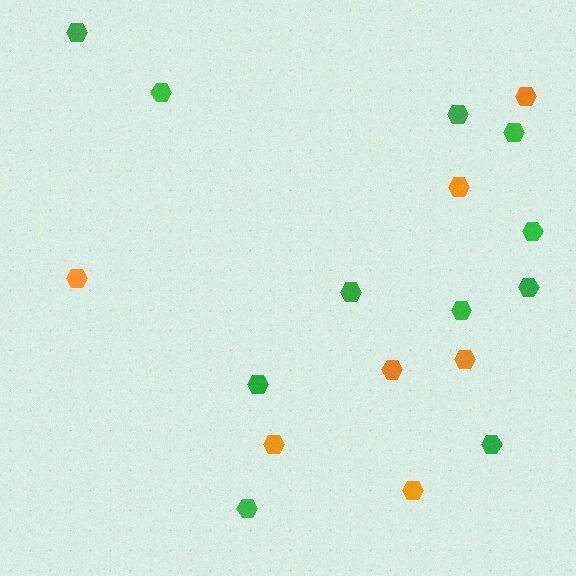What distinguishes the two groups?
There are 2 groups: one group of green hexagons (11) and one group of orange hexagons (7).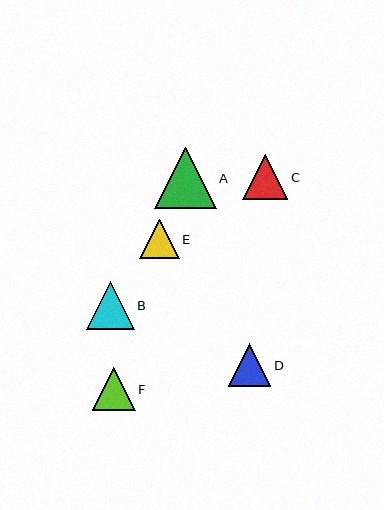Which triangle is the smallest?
Triangle E is the smallest with a size of approximately 40 pixels.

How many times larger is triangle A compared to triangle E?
Triangle A is approximately 1.6 times the size of triangle E.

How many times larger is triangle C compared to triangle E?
Triangle C is approximately 1.1 times the size of triangle E.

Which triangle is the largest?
Triangle A is the largest with a size of approximately 62 pixels.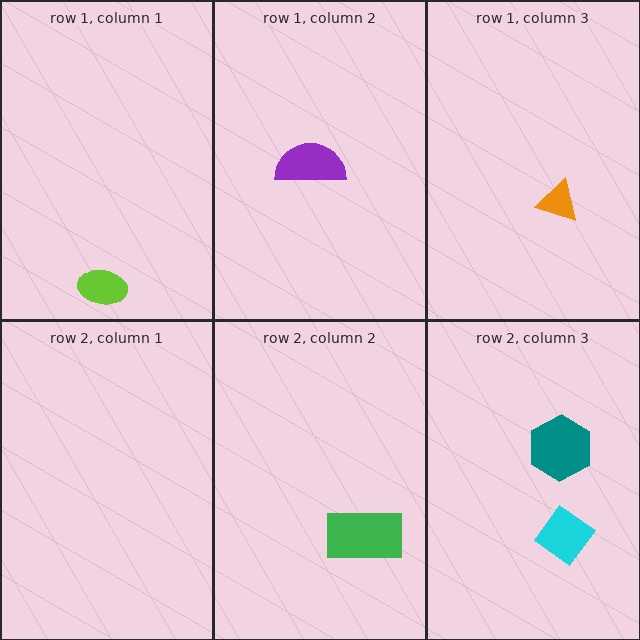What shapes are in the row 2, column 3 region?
The teal hexagon, the cyan diamond.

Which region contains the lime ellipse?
The row 1, column 1 region.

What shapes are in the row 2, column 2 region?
The green rectangle.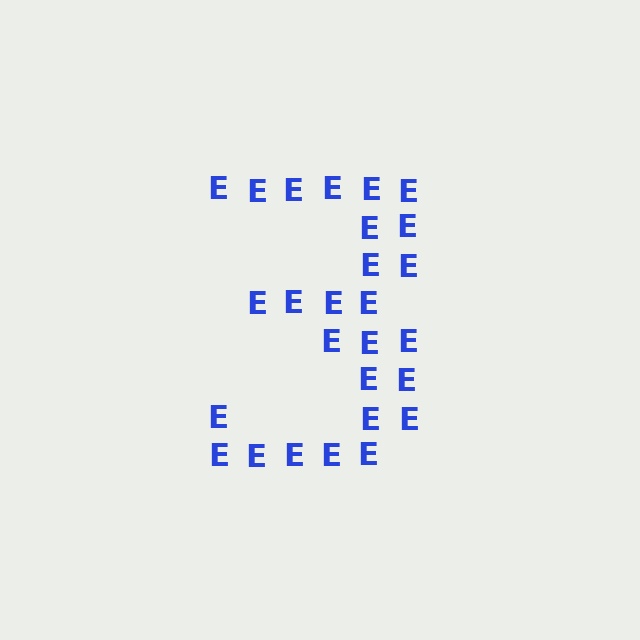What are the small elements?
The small elements are letter E's.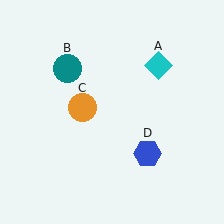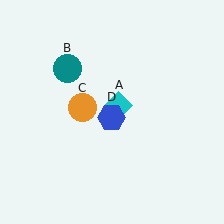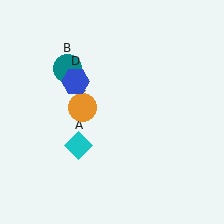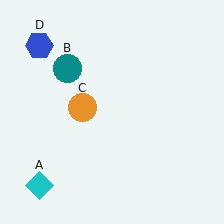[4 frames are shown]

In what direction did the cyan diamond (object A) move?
The cyan diamond (object A) moved down and to the left.